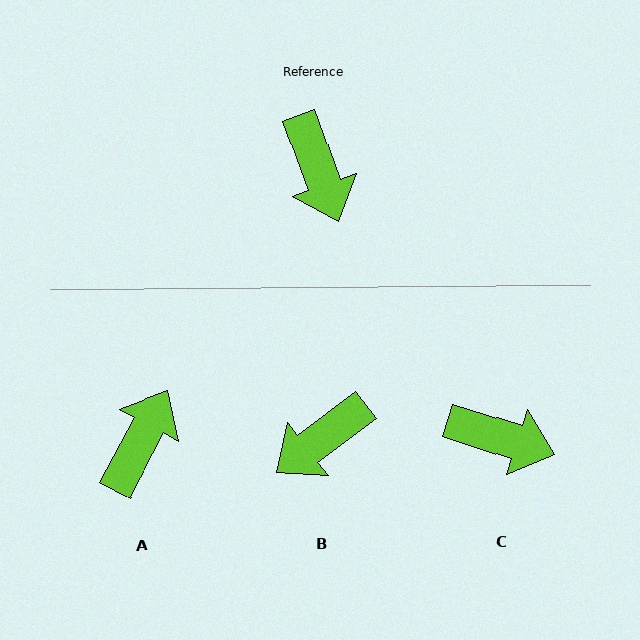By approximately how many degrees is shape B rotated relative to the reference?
Approximately 73 degrees clockwise.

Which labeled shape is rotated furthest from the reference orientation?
A, about 132 degrees away.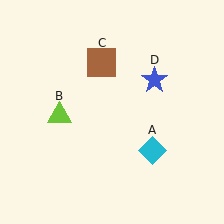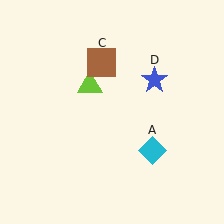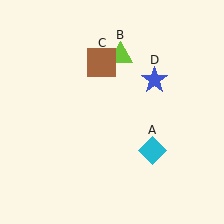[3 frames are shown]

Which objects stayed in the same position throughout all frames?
Cyan diamond (object A) and brown square (object C) and blue star (object D) remained stationary.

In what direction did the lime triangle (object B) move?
The lime triangle (object B) moved up and to the right.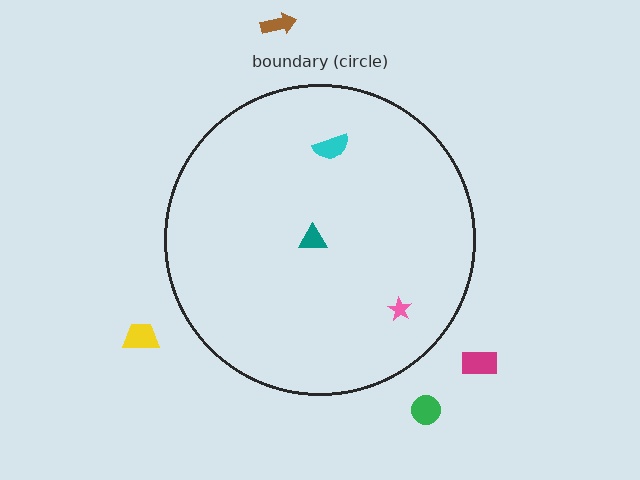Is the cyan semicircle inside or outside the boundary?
Inside.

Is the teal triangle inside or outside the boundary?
Inside.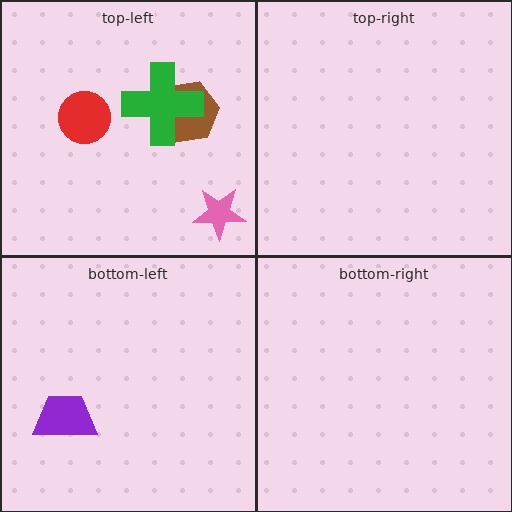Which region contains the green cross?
The top-left region.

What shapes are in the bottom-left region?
The purple trapezoid.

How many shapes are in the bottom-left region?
1.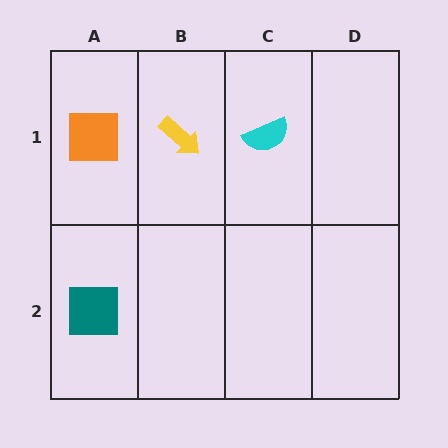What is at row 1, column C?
A cyan semicircle.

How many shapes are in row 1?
3 shapes.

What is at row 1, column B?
A yellow arrow.